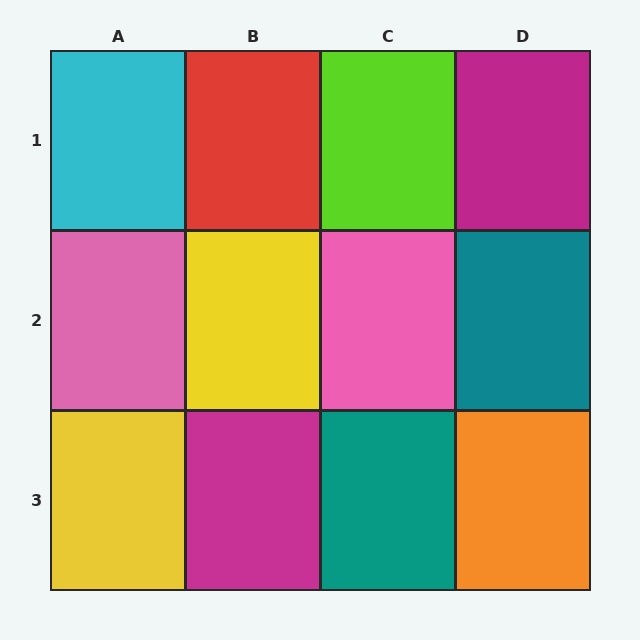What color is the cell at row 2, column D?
Teal.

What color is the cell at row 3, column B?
Magenta.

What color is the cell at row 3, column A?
Yellow.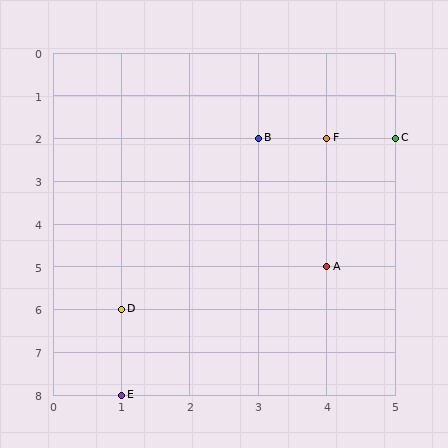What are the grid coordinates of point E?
Point E is at grid coordinates (1, 8).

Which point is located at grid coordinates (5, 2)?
Point C is at (5, 2).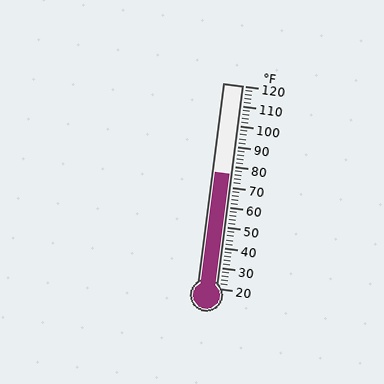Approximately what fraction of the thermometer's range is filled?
The thermometer is filled to approximately 55% of its range.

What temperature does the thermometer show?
The thermometer shows approximately 76°F.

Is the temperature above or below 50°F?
The temperature is above 50°F.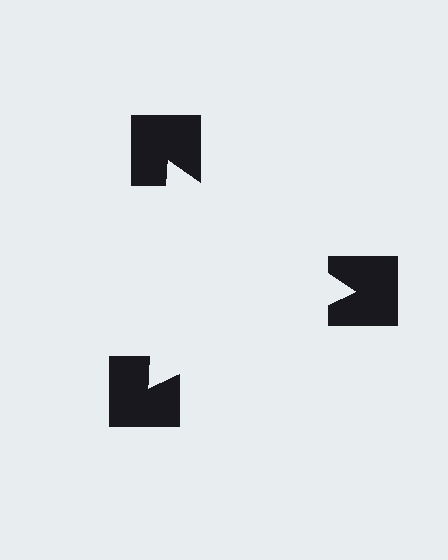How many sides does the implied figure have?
3 sides.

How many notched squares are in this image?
There are 3 — one at each vertex of the illusory triangle.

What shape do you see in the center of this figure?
An illusory triangle — its edges are inferred from the aligned wedge cuts in the notched squares, not physically drawn.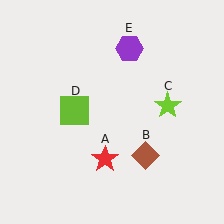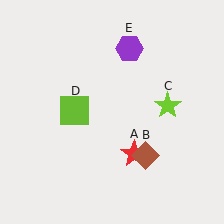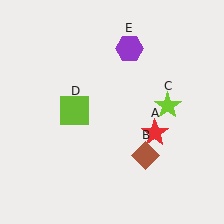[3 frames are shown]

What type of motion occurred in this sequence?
The red star (object A) rotated counterclockwise around the center of the scene.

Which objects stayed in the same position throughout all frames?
Brown diamond (object B) and lime star (object C) and lime square (object D) and purple hexagon (object E) remained stationary.